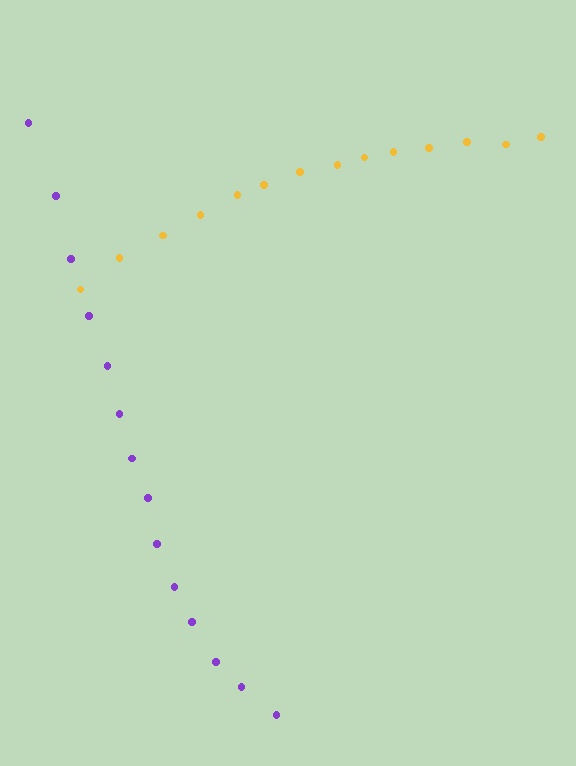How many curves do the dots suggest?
There are 2 distinct paths.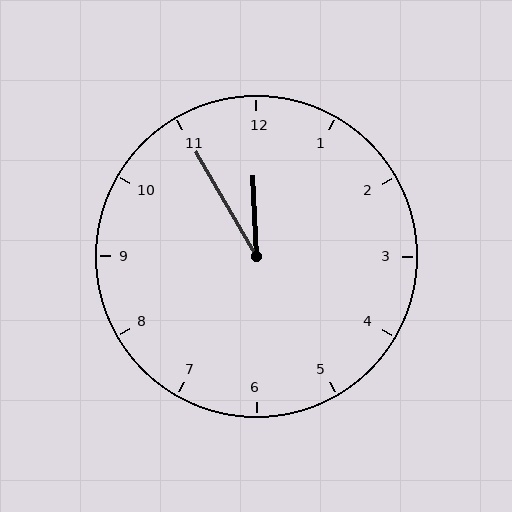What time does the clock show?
11:55.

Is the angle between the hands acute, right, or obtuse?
It is acute.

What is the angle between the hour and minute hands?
Approximately 28 degrees.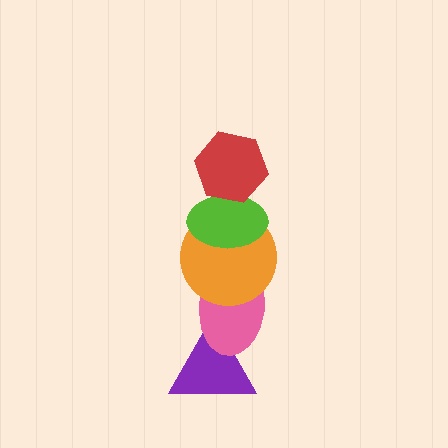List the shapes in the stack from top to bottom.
From top to bottom: the red hexagon, the lime ellipse, the orange circle, the pink ellipse, the purple triangle.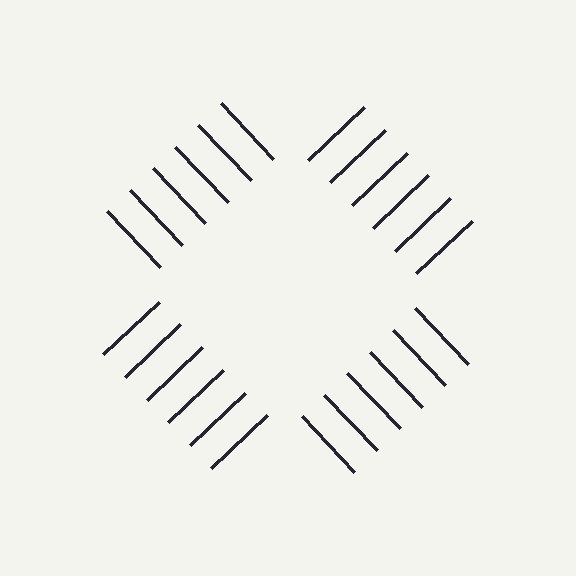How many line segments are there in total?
24 — 6 along each of the 4 edges.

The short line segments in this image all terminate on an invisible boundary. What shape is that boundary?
An illusory square — the line segments terminate on its edges but no continuous stroke is drawn.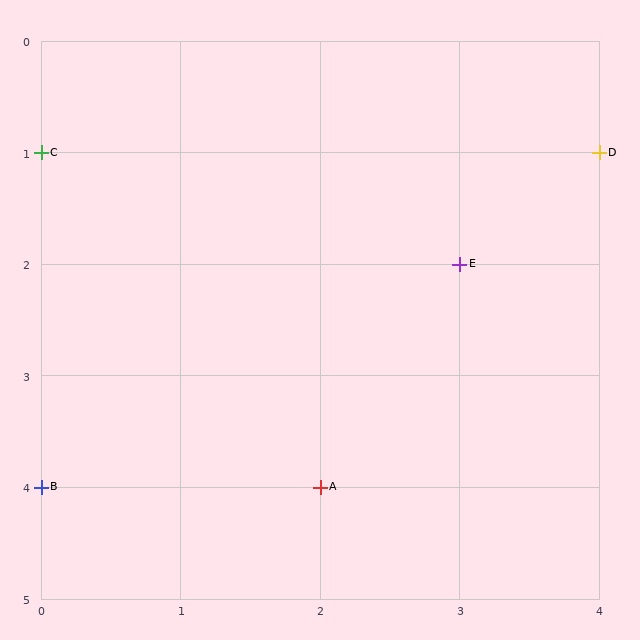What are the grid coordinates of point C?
Point C is at grid coordinates (0, 1).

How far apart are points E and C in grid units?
Points E and C are 3 columns and 1 row apart (about 3.2 grid units diagonally).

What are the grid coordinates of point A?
Point A is at grid coordinates (2, 4).